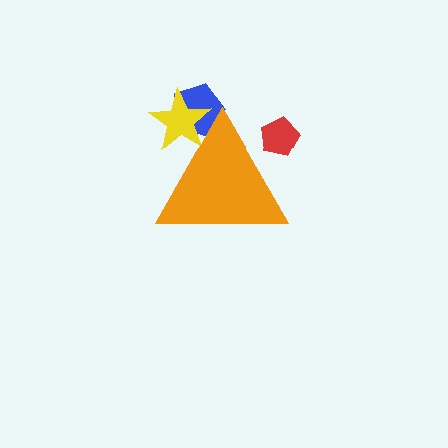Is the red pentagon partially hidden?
Yes, the red pentagon is partially hidden behind the orange triangle.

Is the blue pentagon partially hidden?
Yes, the blue pentagon is partially hidden behind the orange triangle.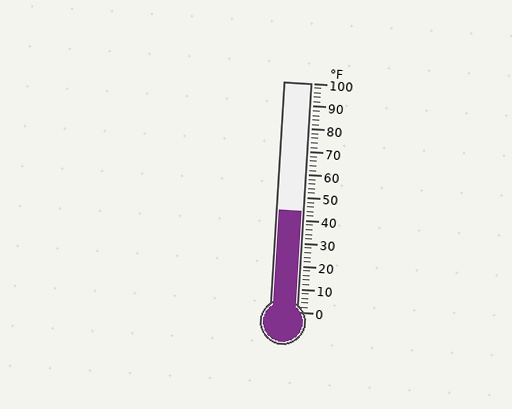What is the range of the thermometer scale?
The thermometer scale ranges from 0°F to 100°F.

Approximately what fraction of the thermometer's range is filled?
The thermometer is filled to approximately 45% of its range.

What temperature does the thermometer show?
The thermometer shows approximately 44°F.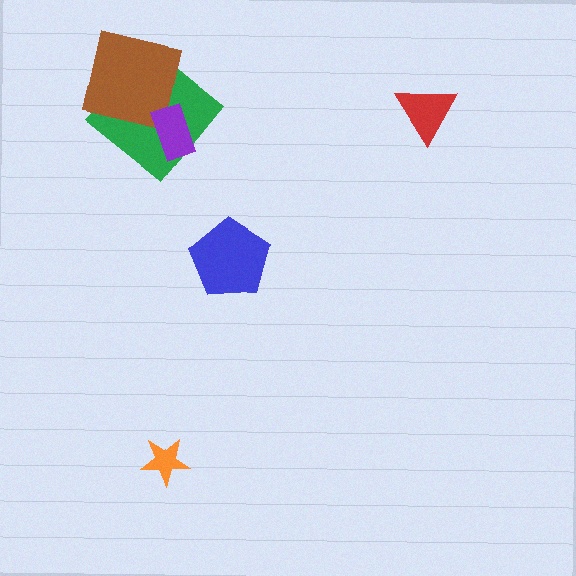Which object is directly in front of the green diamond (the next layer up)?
The brown square is directly in front of the green diamond.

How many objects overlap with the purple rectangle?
1 object overlaps with the purple rectangle.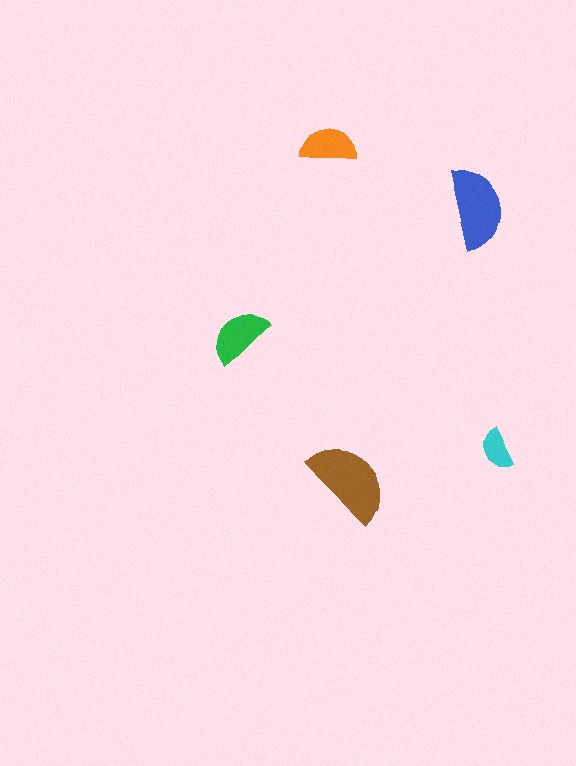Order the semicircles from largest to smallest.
the brown one, the blue one, the green one, the orange one, the cyan one.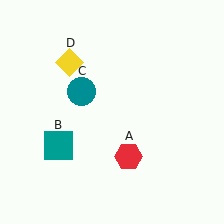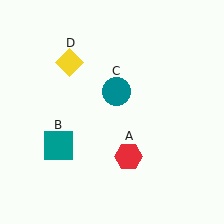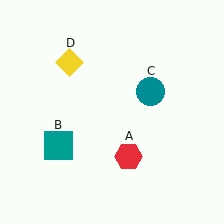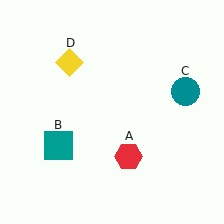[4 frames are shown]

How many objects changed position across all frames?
1 object changed position: teal circle (object C).